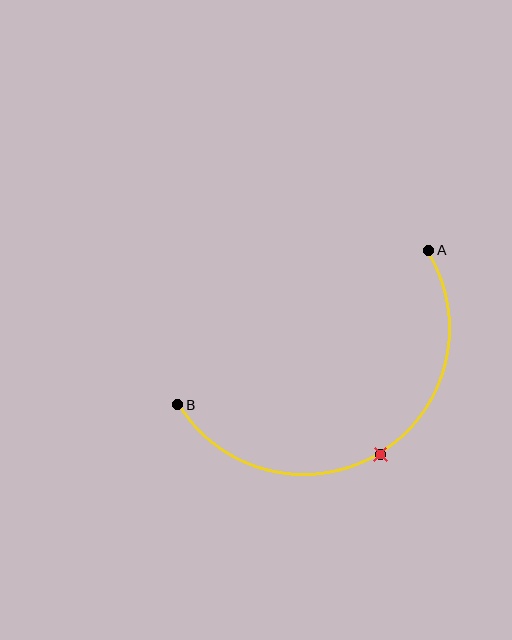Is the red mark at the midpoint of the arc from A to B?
Yes. The red mark lies on the arc at equal arc-length from both A and B — it is the arc midpoint.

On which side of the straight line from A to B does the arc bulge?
The arc bulges below the straight line connecting A and B.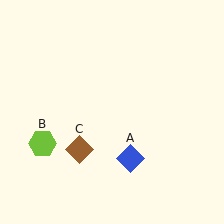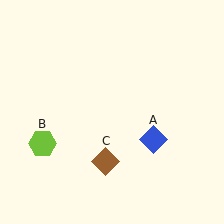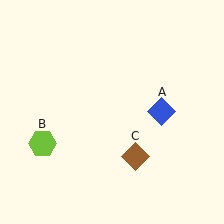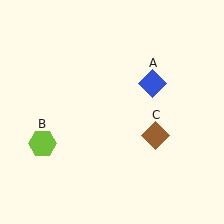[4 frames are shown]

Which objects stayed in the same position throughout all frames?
Lime hexagon (object B) remained stationary.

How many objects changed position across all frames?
2 objects changed position: blue diamond (object A), brown diamond (object C).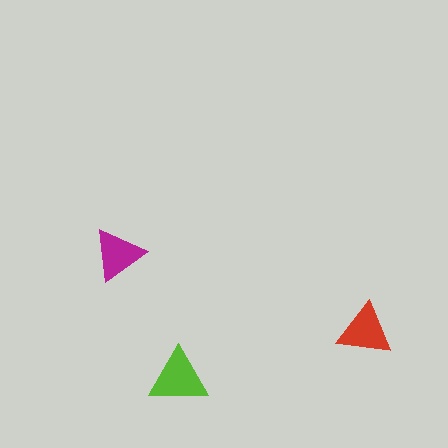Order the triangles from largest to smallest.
the lime one, the red one, the magenta one.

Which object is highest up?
The magenta triangle is topmost.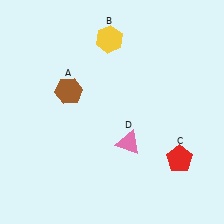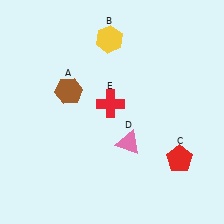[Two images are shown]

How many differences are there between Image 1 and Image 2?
There is 1 difference between the two images.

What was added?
A red cross (E) was added in Image 2.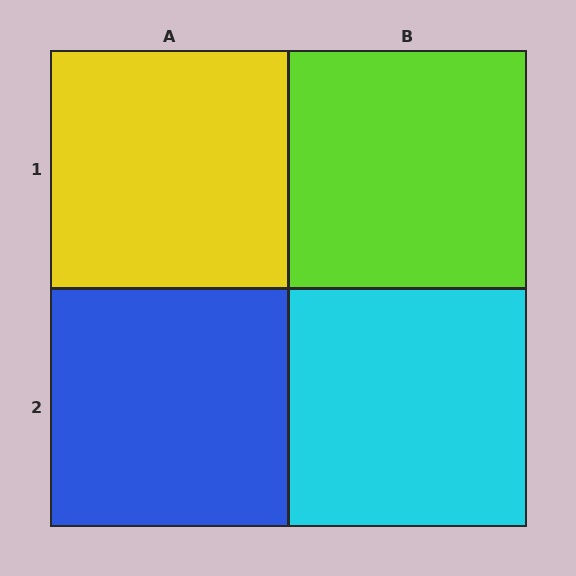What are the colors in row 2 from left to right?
Blue, cyan.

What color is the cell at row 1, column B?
Lime.